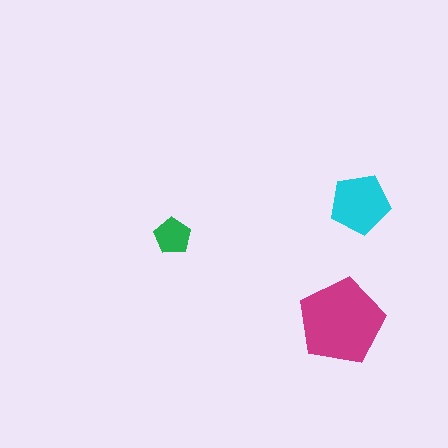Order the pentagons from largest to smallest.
the magenta one, the cyan one, the green one.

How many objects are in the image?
There are 3 objects in the image.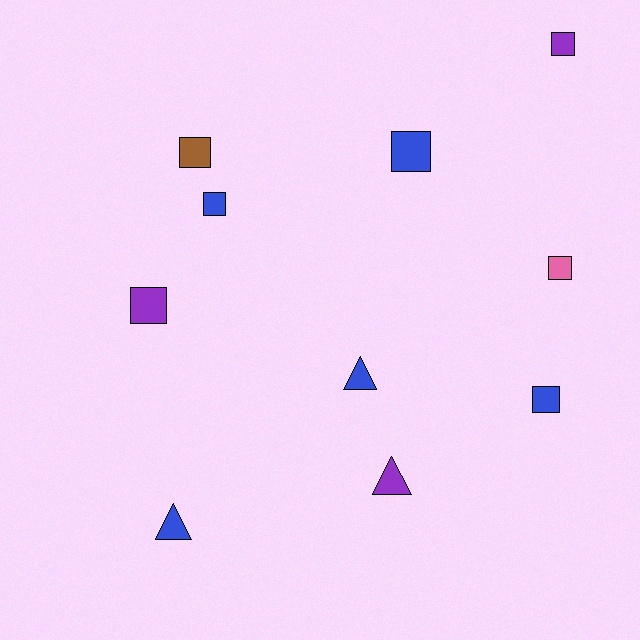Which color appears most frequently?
Blue, with 5 objects.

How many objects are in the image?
There are 10 objects.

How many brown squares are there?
There is 1 brown square.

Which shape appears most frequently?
Square, with 7 objects.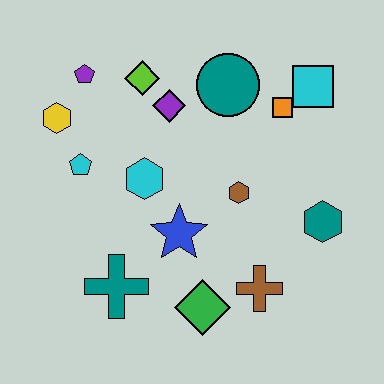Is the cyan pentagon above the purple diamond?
No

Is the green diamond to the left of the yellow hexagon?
No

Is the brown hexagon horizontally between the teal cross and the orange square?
Yes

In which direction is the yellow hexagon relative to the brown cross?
The yellow hexagon is to the left of the brown cross.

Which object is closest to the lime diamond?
The purple diamond is closest to the lime diamond.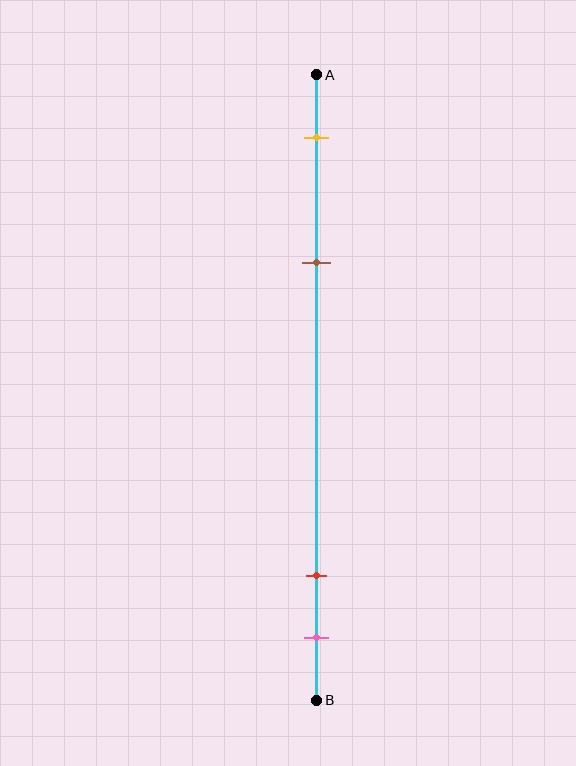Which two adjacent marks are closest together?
The red and pink marks are the closest adjacent pair.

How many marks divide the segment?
There are 4 marks dividing the segment.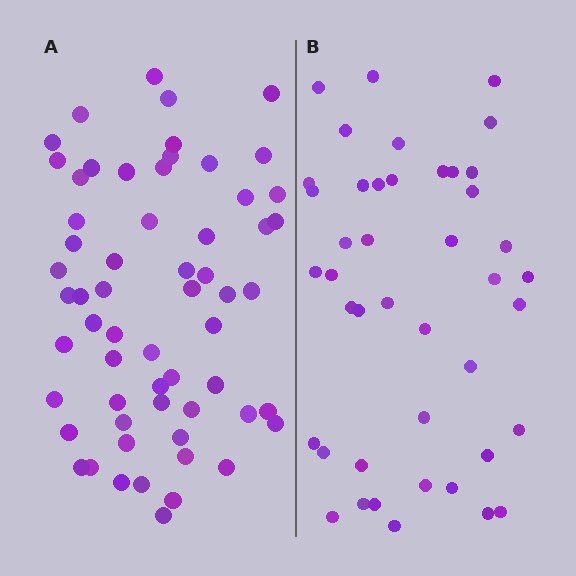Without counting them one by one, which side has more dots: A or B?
Region A (the left region) has more dots.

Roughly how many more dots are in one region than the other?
Region A has approximately 15 more dots than region B.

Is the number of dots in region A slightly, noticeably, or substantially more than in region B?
Region A has noticeably more, but not dramatically so. The ratio is roughly 1.4 to 1.